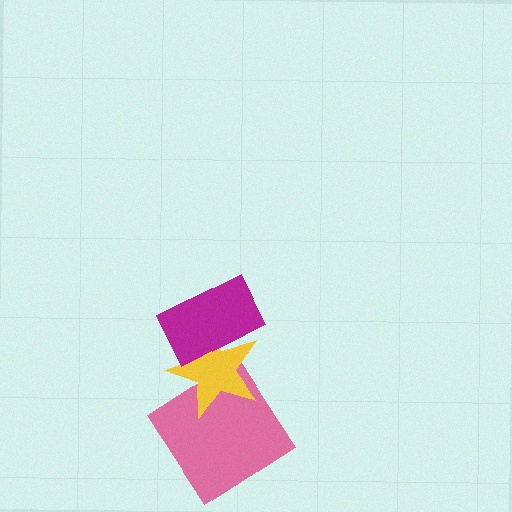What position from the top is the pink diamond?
The pink diamond is 3rd from the top.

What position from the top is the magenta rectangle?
The magenta rectangle is 1st from the top.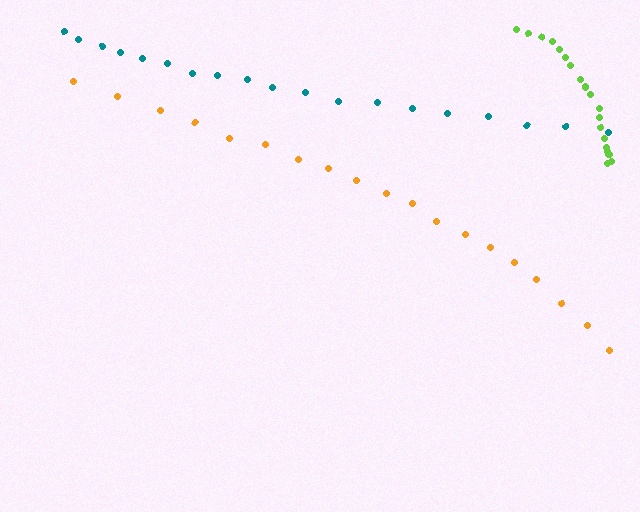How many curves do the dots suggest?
There are 3 distinct paths.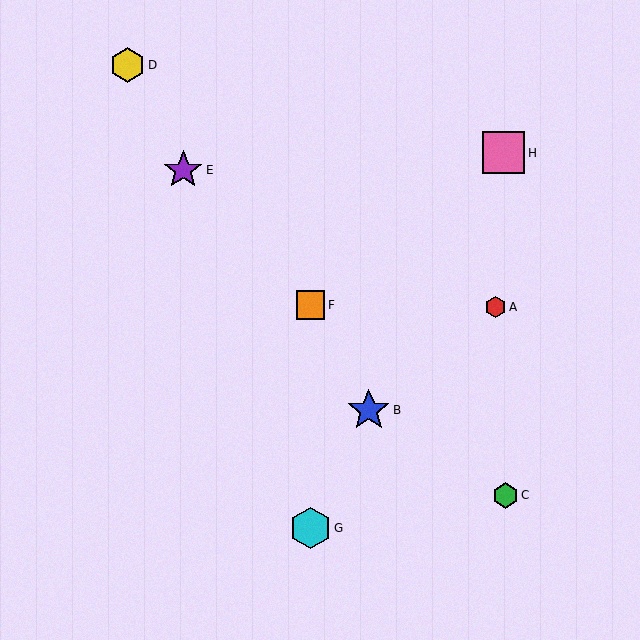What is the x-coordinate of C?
Object C is at x≈505.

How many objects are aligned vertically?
2 objects (F, G) are aligned vertically.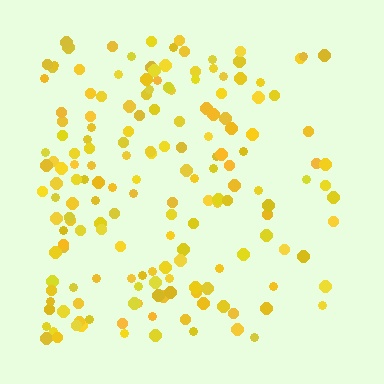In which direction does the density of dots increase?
From right to left, with the left side densest.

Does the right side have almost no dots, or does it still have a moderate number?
Still a moderate number, just noticeably fewer than the left.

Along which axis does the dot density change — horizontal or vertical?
Horizontal.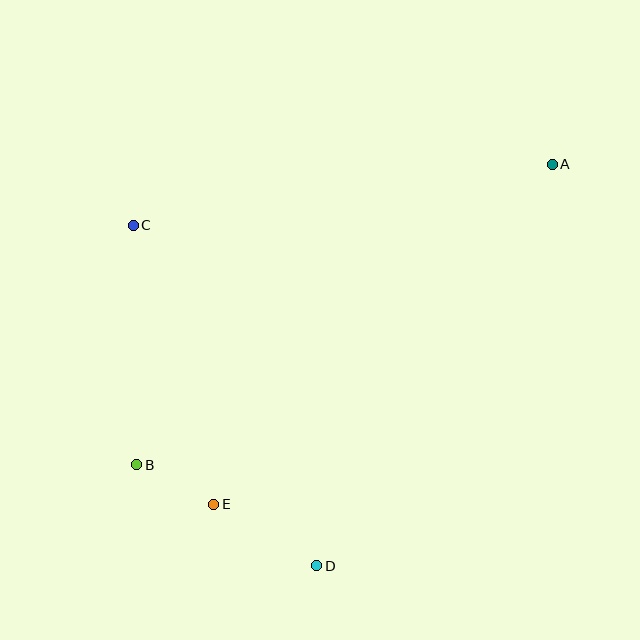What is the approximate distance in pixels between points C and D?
The distance between C and D is approximately 386 pixels.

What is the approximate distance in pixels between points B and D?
The distance between B and D is approximately 206 pixels.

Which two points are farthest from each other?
Points A and B are farthest from each other.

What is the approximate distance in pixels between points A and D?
The distance between A and D is approximately 466 pixels.